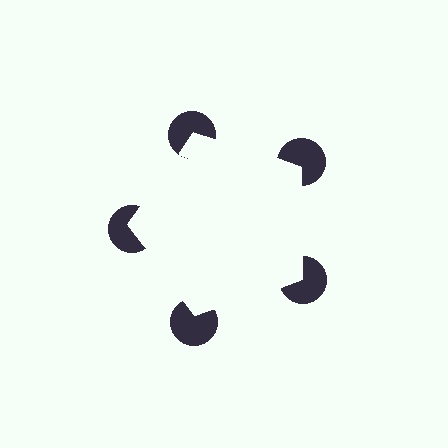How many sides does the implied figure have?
5 sides.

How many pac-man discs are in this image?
There are 5 — one at each vertex of the illusory pentagon.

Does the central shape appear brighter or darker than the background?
It typically appears slightly brighter than the background, even though no actual brightness change is drawn.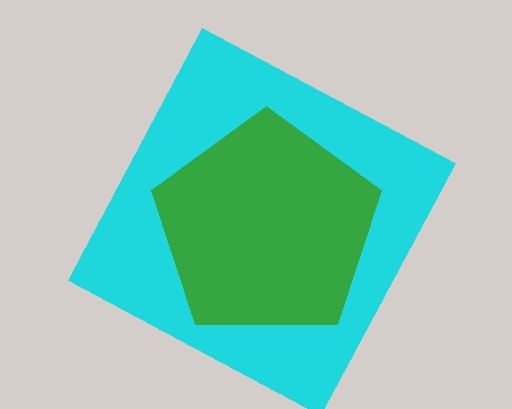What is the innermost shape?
The green pentagon.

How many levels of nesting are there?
2.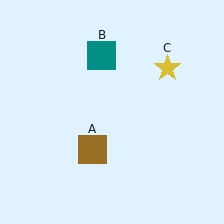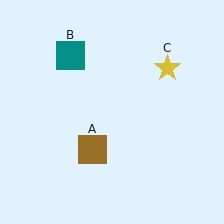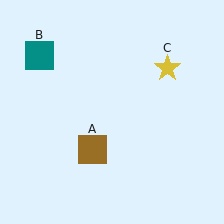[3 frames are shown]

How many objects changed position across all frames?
1 object changed position: teal square (object B).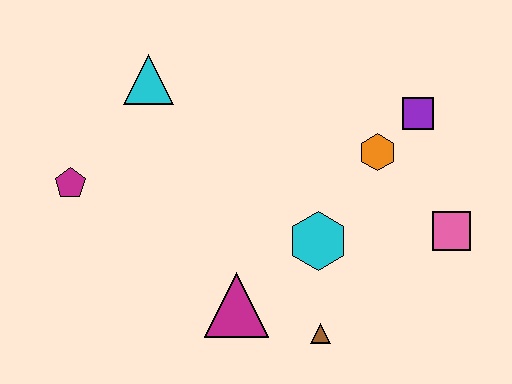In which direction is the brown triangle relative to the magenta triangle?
The brown triangle is to the right of the magenta triangle.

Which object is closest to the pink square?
The orange hexagon is closest to the pink square.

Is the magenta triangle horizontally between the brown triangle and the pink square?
No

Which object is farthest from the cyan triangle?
The pink square is farthest from the cyan triangle.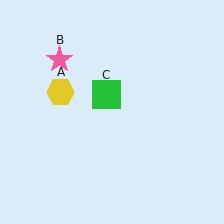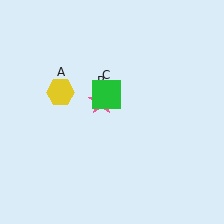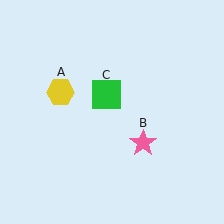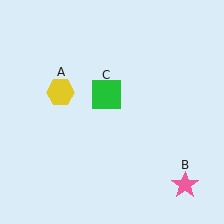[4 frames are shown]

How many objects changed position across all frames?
1 object changed position: pink star (object B).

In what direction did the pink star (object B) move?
The pink star (object B) moved down and to the right.